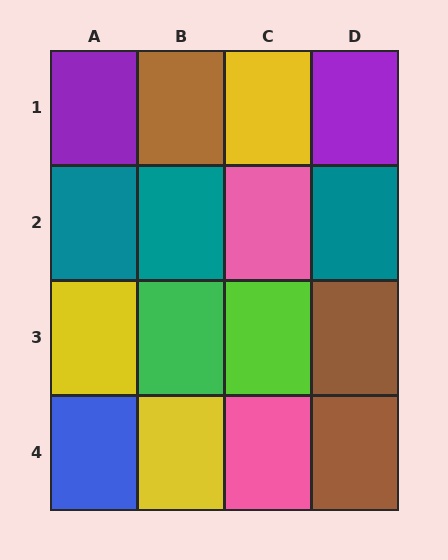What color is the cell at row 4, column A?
Blue.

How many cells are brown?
3 cells are brown.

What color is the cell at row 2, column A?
Teal.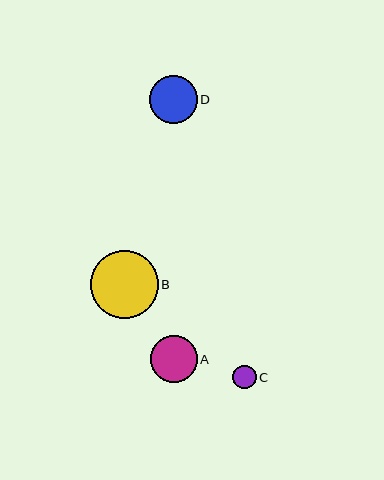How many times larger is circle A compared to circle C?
Circle A is approximately 2.0 times the size of circle C.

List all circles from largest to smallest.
From largest to smallest: B, D, A, C.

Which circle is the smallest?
Circle C is the smallest with a size of approximately 24 pixels.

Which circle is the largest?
Circle B is the largest with a size of approximately 68 pixels.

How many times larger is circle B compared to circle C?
Circle B is approximately 2.9 times the size of circle C.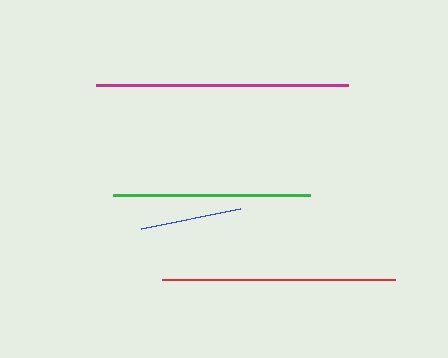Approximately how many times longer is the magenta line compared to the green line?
The magenta line is approximately 1.3 times the length of the green line.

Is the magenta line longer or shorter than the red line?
The magenta line is longer than the red line.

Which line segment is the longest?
The magenta line is the longest at approximately 253 pixels.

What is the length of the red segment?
The red segment is approximately 233 pixels long.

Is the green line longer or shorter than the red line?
The red line is longer than the green line.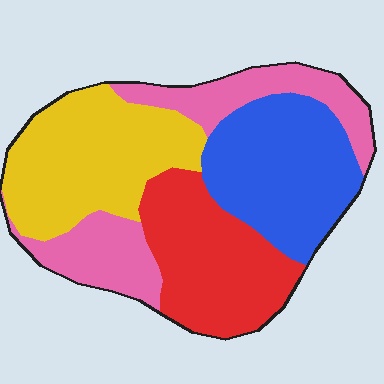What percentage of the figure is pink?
Pink covers about 25% of the figure.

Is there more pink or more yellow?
Yellow.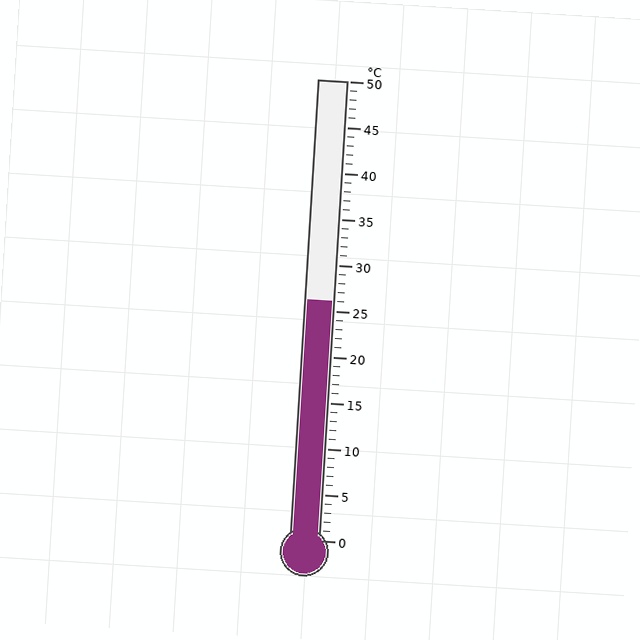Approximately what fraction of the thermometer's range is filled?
The thermometer is filled to approximately 50% of its range.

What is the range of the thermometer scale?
The thermometer scale ranges from 0°C to 50°C.